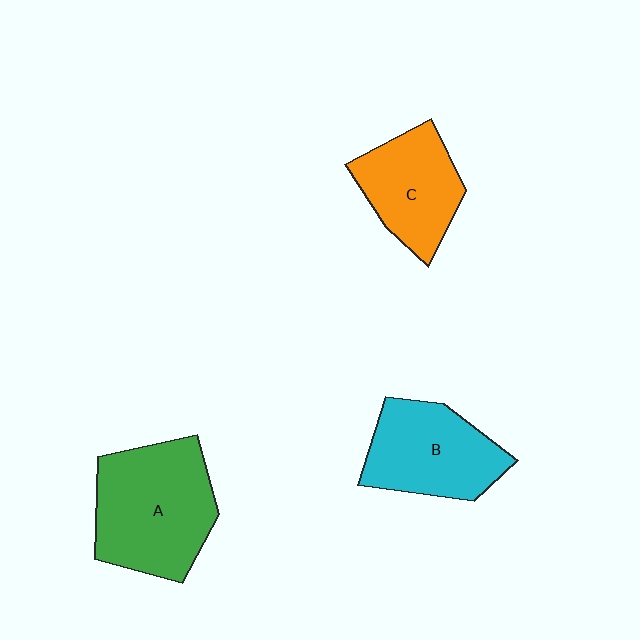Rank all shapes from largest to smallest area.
From largest to smallest: A (green), B (cyan), C (orange).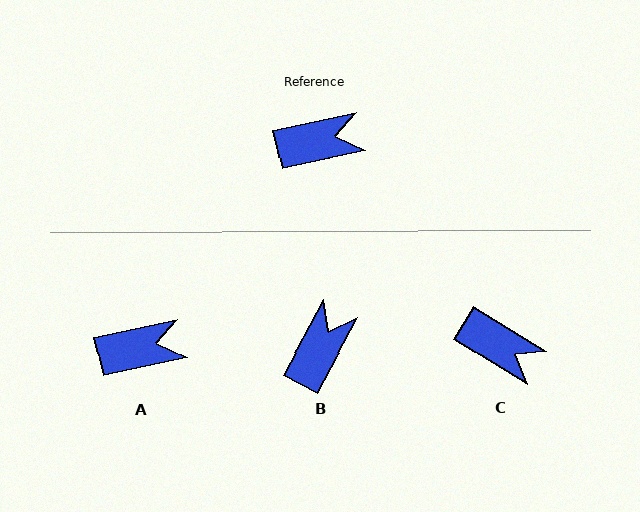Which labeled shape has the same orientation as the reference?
A.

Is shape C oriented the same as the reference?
No, it is off by about 44 degrees.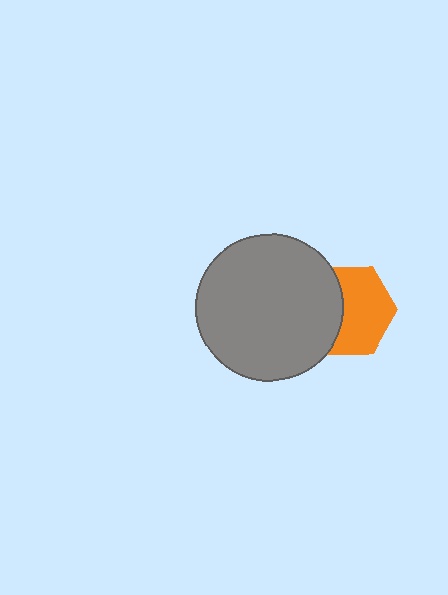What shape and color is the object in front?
The object in front is a gray circle.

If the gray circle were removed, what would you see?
You would see the complete orange hexagon.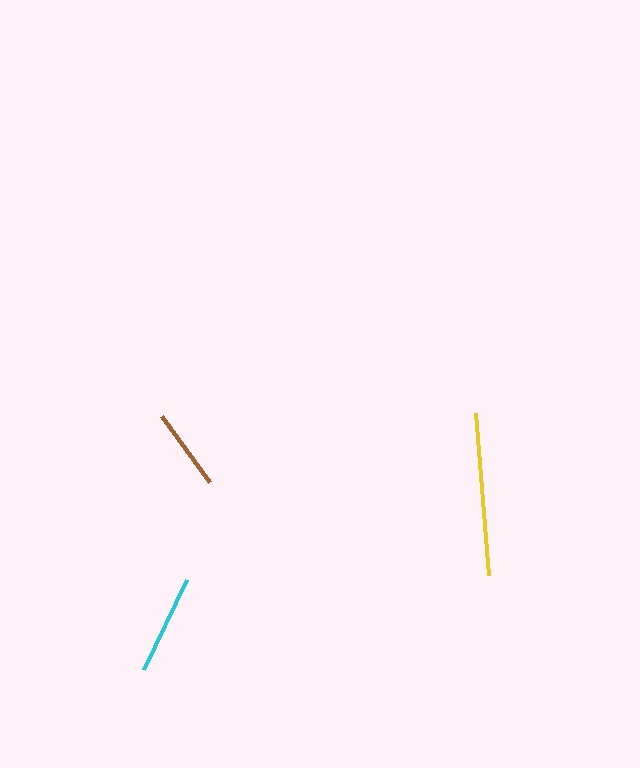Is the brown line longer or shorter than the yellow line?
The yellow line is longer than the brown line.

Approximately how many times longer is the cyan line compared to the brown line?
The cyan line is approximately 1.2 times the length of the brown line.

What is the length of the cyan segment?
The cyan segment is approximately 100 pixels long.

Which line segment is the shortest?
The brown line is the shortest at approximately 82 pixels.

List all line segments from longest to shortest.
From longest to shortest: yellow, cyan, brown.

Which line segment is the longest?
The yellow line is the longest at approximately 163 pixels.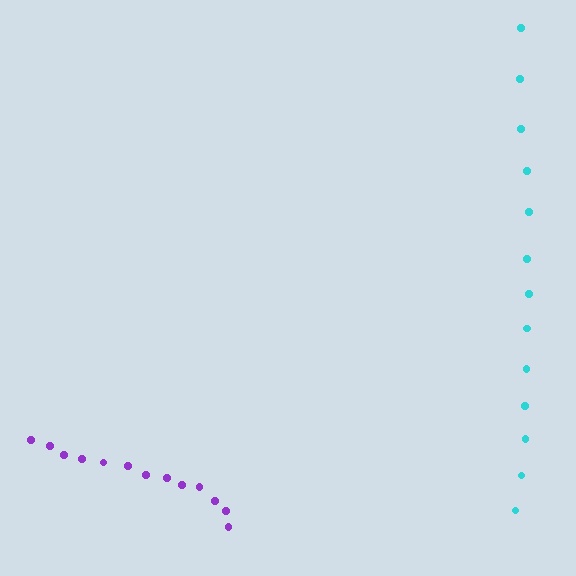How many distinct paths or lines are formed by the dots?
There are 2 distinct paths.